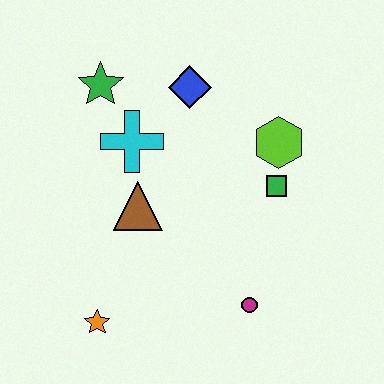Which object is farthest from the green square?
The orange star is farthest from the green square.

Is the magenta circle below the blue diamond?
Yes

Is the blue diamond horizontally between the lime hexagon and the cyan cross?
Yes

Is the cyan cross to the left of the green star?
No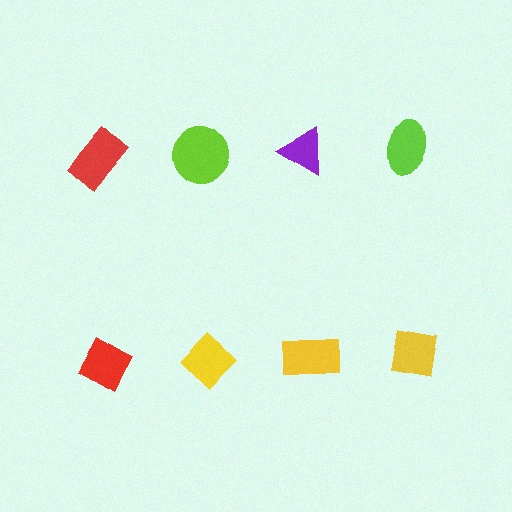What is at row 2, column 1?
A red diamond.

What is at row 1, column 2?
A lime circle.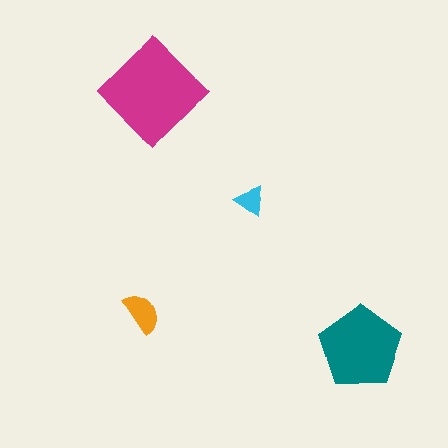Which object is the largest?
The magenta diamond.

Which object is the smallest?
The cyan triangle.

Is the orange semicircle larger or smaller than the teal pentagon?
Smaller.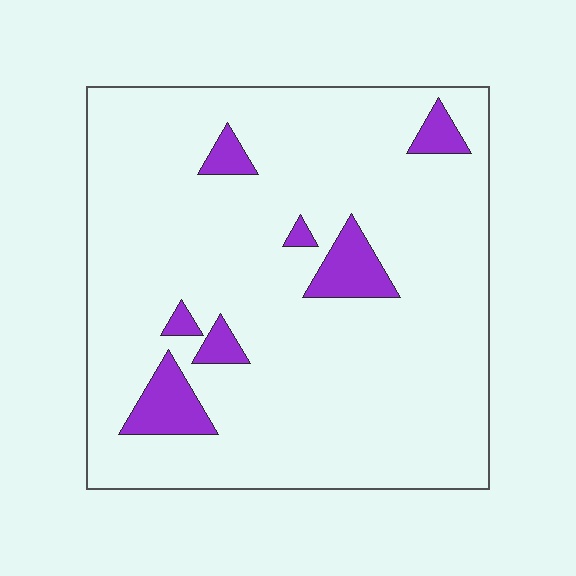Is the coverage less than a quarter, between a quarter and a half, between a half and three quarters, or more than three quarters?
Less than a quarter.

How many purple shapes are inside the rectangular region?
7.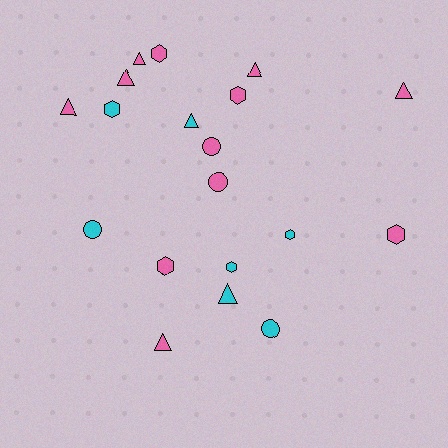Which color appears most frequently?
Pink, with 12 objects.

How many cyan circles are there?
There are 2 cyan circles.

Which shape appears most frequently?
Triangle, with 8 objects.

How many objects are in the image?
There are 19 objects.